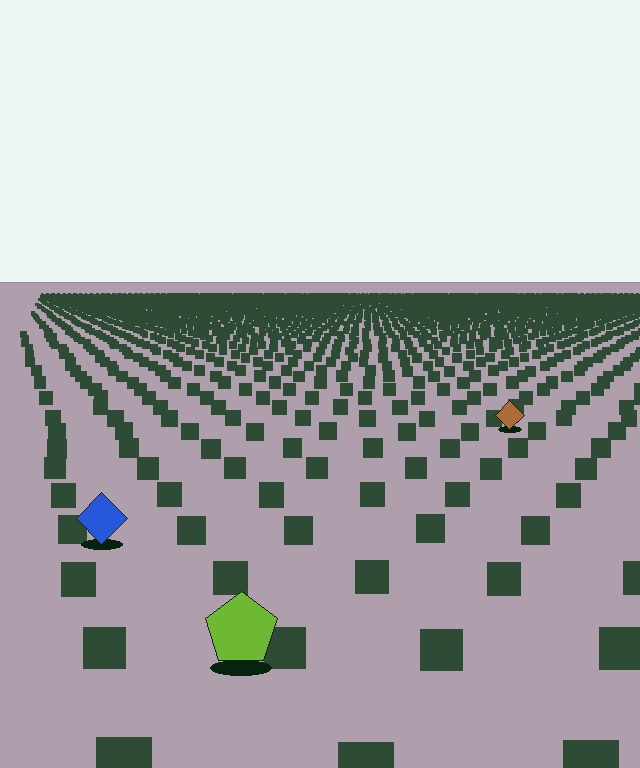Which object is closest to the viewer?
The lime pentagon is closest. The texture marks near it are larger and more spread out.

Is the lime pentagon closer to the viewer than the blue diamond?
Yes. The lime pentagon is closer — you can tell from the texture gradient: the ground texture is coarser near it.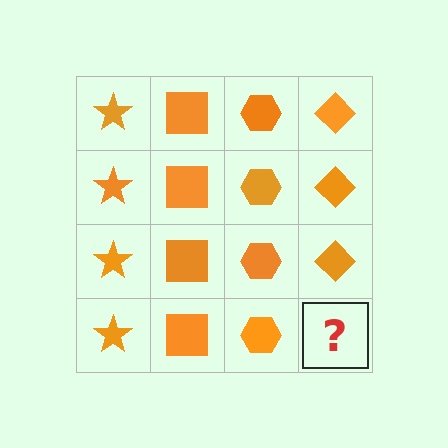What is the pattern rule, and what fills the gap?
The rule is that each column has a consistent shape. The gap should be filled with an orange diamond.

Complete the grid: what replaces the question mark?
The question mark should be replaced with an orange diamond.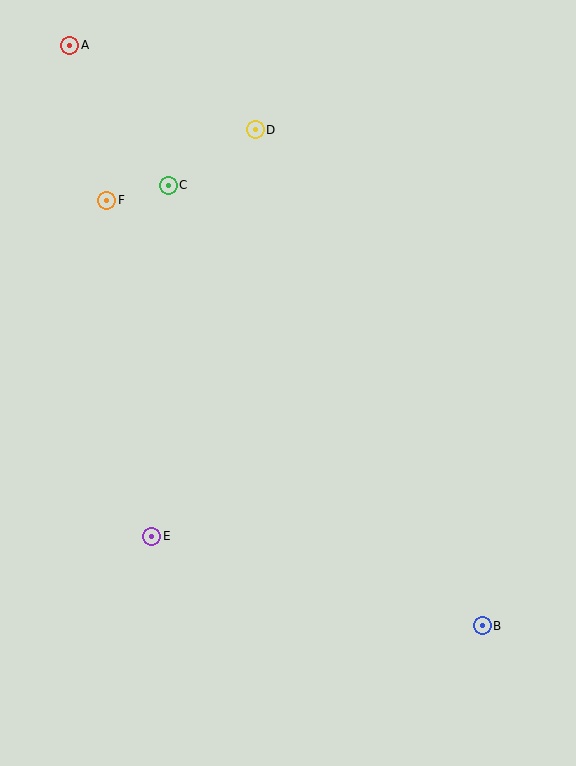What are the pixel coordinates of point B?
Point B is at (482, 626).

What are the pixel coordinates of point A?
Point A is at (70, 45).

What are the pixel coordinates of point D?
Point D is at (255, 130).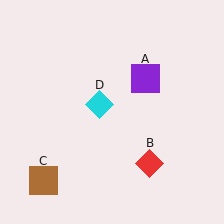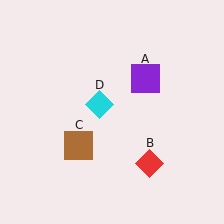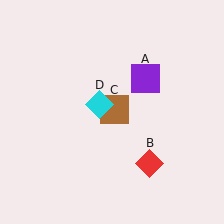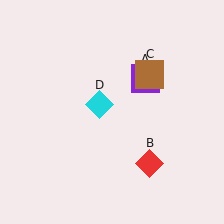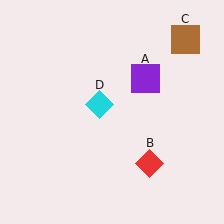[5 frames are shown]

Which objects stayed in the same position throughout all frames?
Purple square (object A) and red diamond (object B) and cyan diamond (object D) remained stationary.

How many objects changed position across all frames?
1 object changed position: brown square (object C).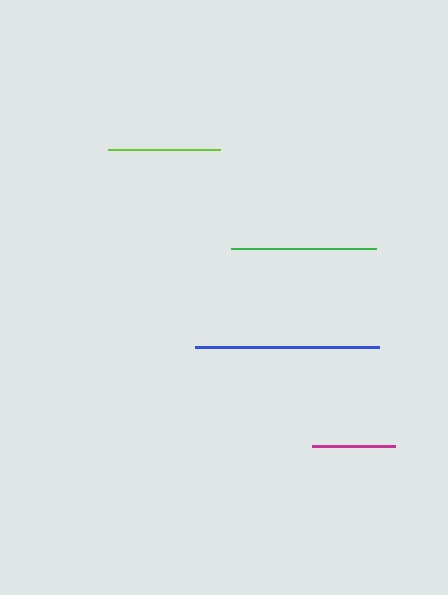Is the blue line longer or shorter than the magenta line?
The blue line is longer than the magenta line.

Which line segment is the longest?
The blue line is the longest at approximately 183 pixels.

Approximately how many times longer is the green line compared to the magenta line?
The green line is approximately 1.7 times the length of the magenta line.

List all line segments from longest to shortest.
From longest to shortest: blue, green, lime, magenta.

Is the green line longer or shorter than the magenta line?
The green line is longer than the magenta line.